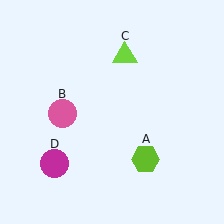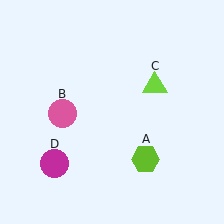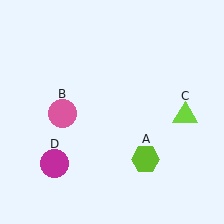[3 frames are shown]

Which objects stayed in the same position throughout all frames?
Lime hexagon (object A) and pink circle (object B) and magenta circle (object D) remained stationary.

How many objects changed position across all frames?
1 object changed position: lime triangle (object C).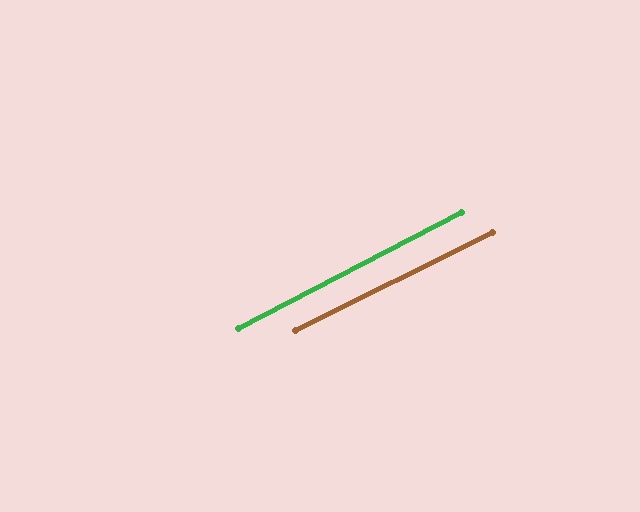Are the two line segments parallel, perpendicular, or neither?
Parallel — their directions differ by only 0.8°.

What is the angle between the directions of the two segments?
Approximately 1 degree.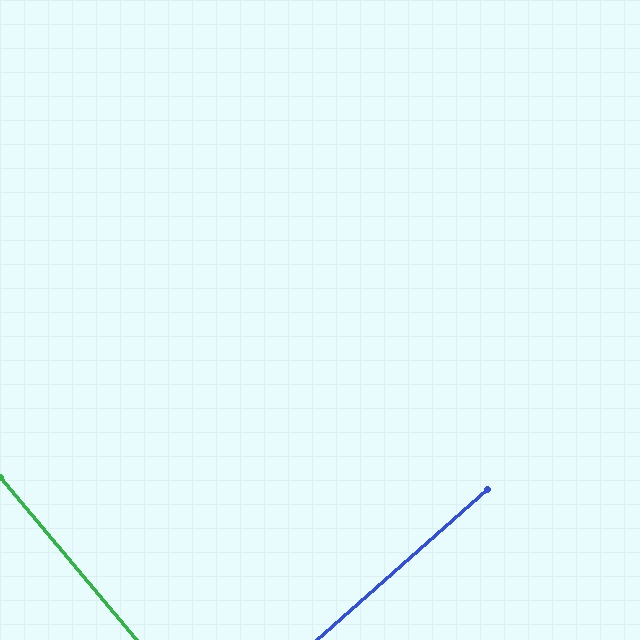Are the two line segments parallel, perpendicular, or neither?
Perpendicular — they meet at approximately 88°.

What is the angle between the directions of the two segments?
Approximately 88 degrees.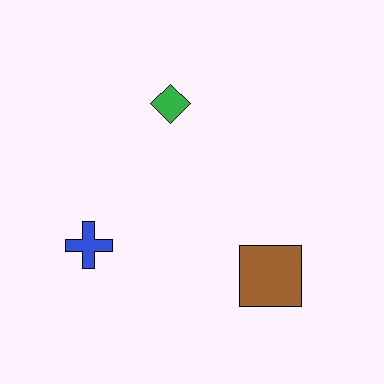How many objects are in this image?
There are 3 objects.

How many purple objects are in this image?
There are no purple objects.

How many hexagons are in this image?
There are no hexagons.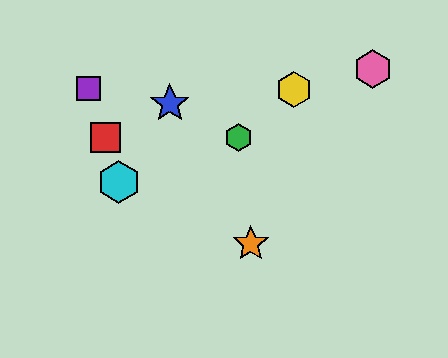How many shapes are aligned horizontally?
2 shapes (the red square, the green hexagon) are aligned horizontally.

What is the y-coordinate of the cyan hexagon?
The cyan hexagon is at y≈182.